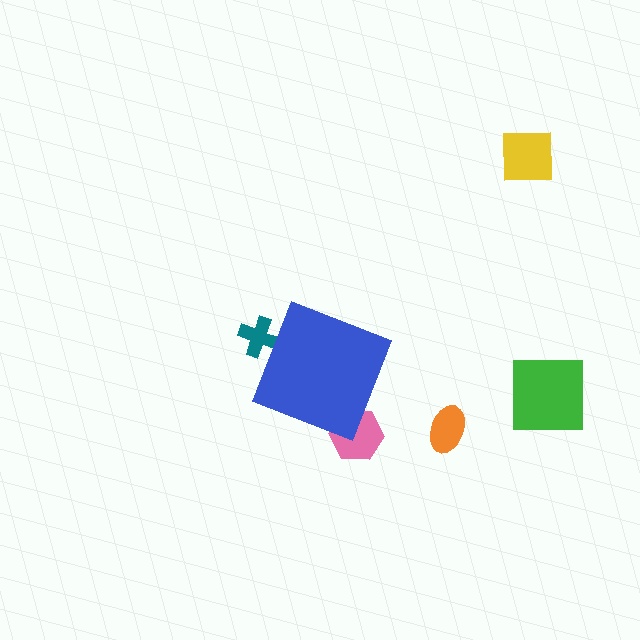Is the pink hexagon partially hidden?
Yes, the pink hexagon is partially hidden behind the blue diamond.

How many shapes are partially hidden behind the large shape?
2 shapes are partially hidden.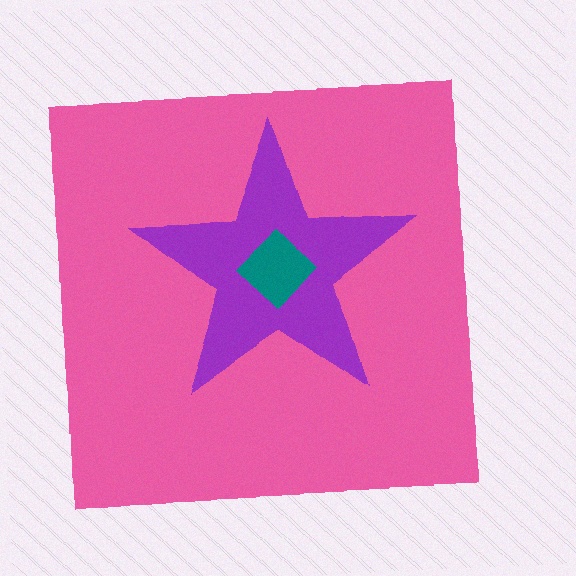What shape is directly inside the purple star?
The teal diamond.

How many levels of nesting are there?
3.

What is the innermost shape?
The teal diamond.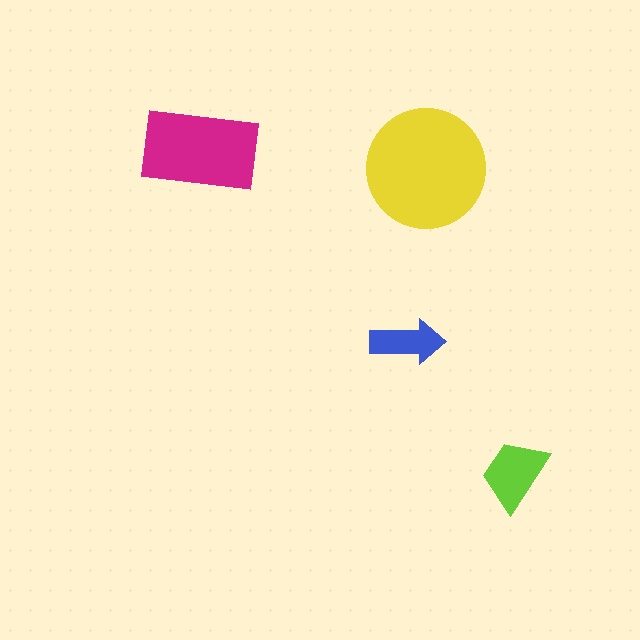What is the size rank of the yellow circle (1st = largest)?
1st.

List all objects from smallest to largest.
The blue arrow, the lime trapezoid, the magenta rectangle, the yellow circle.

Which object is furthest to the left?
The magenta rectangle is leftmost.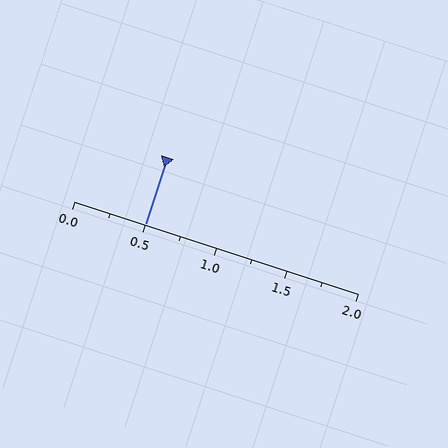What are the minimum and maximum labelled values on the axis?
The axis runs from 0.0 to 2.0.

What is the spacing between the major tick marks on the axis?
The major ticks are spaced 0.5 apart.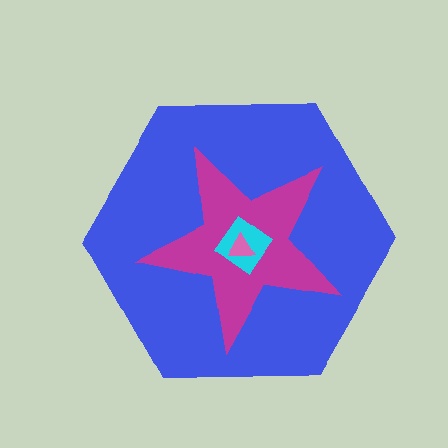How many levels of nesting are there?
4.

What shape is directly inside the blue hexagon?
The magenta star.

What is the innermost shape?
The pink triangle.